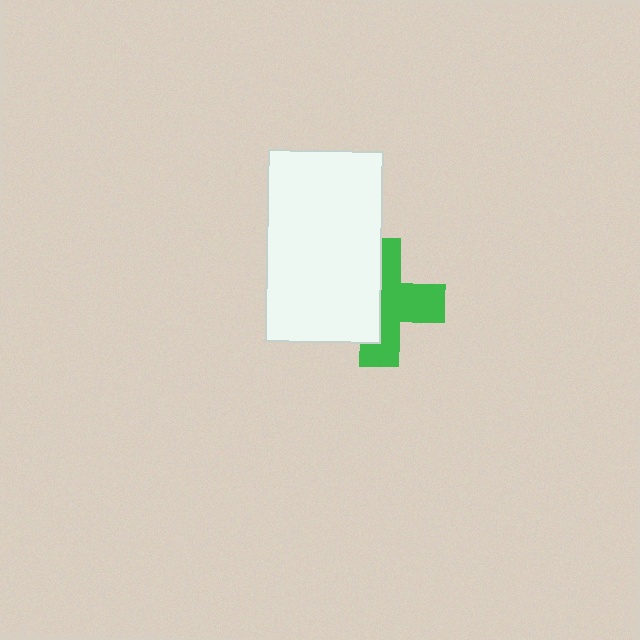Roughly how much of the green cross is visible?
About half of it is visible (roughly 53%).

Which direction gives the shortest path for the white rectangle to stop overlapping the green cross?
Moving left gives the shortest separation.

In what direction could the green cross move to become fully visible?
The green cross could move right. That would shift it out from behind the white rectangle entirely.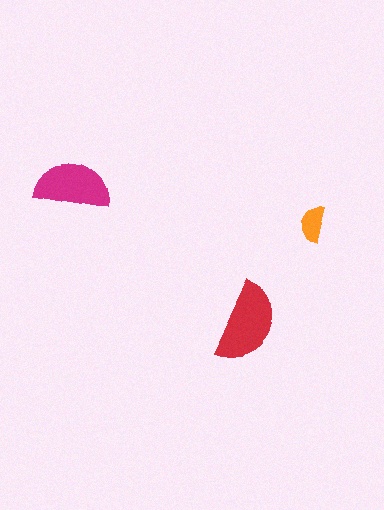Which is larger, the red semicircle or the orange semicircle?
The red one.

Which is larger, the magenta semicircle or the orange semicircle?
The magenta one.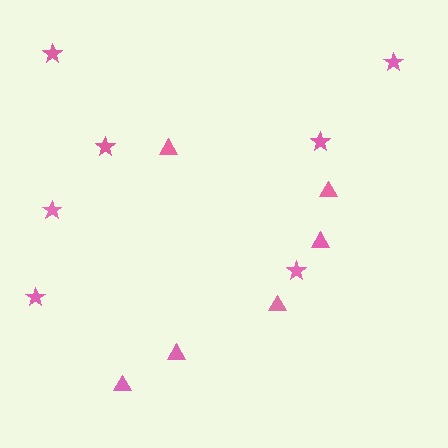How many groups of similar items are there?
There are 2 groups: one group of triangles (6) and one group of stars (7).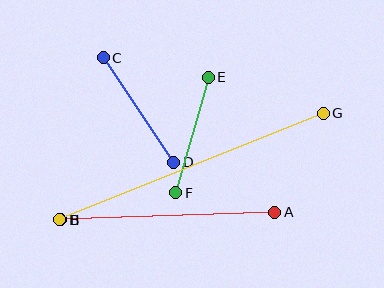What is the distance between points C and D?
The distance is approximately 126 pixels.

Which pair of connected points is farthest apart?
Points G and H are farthest apart.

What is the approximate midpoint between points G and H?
The midpoint is at approximately (191, 167) pixels.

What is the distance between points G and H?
The distance is approximately 285 pixels.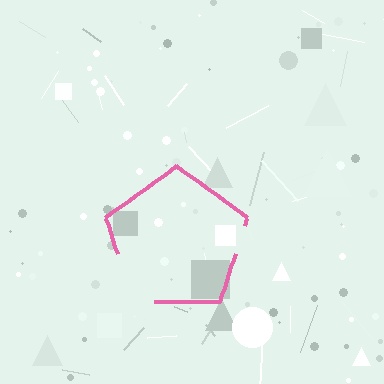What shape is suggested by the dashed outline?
The dashed outline suggests a pentagon.